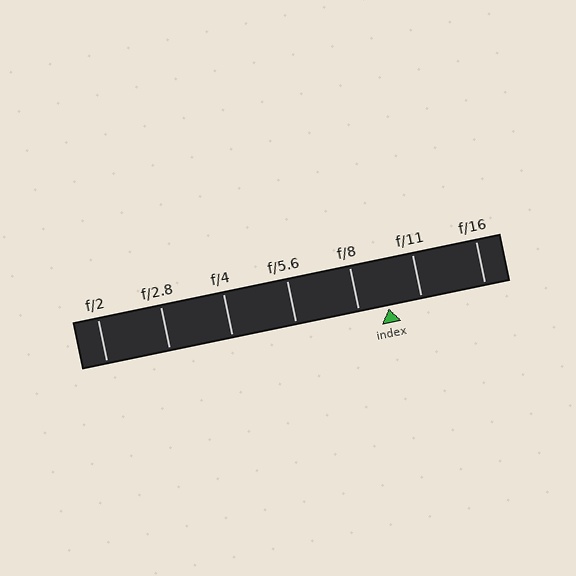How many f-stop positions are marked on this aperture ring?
There are 7 f-stop positions marked.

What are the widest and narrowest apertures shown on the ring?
The widest aperture shown is f/2 and the narrowest is f/16.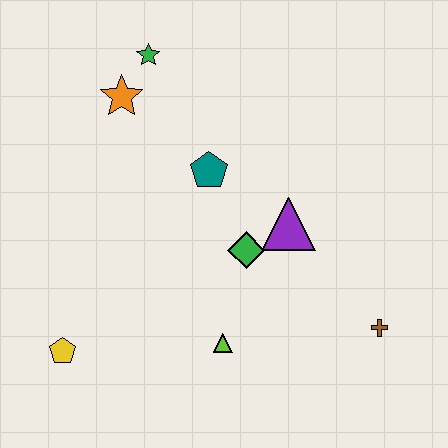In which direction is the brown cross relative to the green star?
The brown cross is below the green star.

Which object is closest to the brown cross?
The purple triangle is closest to the brown cross.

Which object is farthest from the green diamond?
The green star is farthest from the green diamond.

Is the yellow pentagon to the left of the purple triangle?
Yes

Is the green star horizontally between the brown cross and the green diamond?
No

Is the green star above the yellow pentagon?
Yes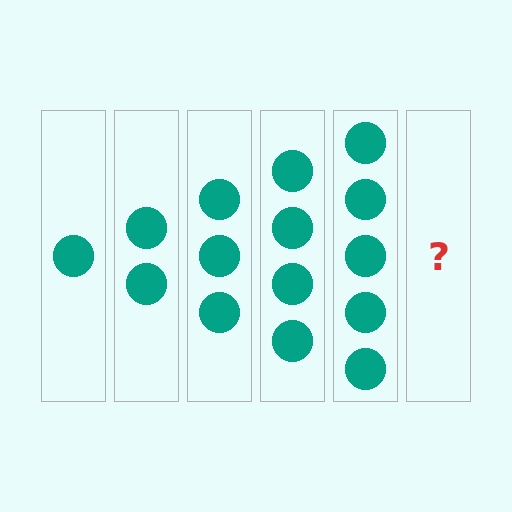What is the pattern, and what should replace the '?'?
The pattern is that each step adds one more circle. The '?' should be 6 circles.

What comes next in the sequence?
The next element should be 6 circles.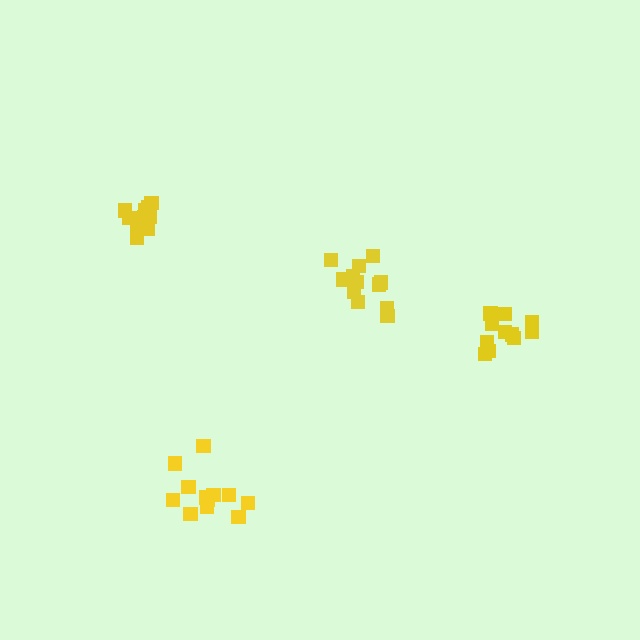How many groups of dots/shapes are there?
There are 4 groups.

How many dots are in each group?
Group 1: 12 dots, Group 2: 12 dots, Group 3: 11 dots, Group 4: 12 dots (47 total).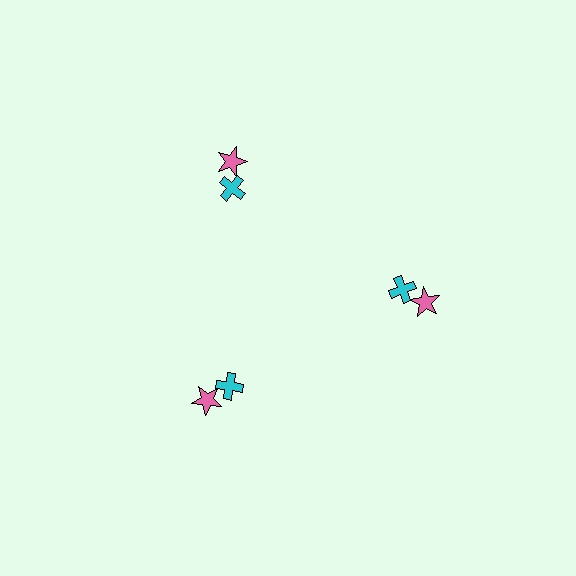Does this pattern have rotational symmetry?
Yes, this pattern has 3-fold rotational symmetry. It looks the same after rotating 120 degrees around the center.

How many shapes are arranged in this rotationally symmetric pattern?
There are 6 shapes, arranged in 3 groups of 2.